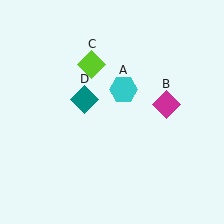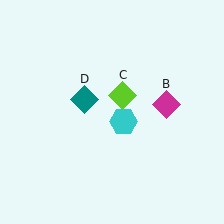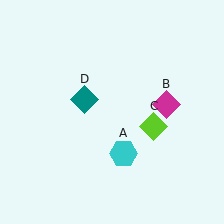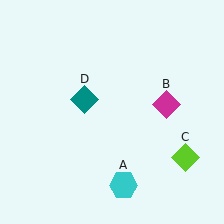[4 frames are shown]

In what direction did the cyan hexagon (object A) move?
The cyan hexagon (object A) moved down.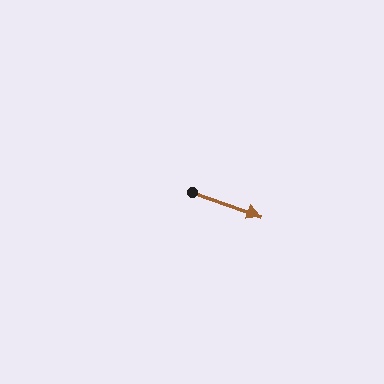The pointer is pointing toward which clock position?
Roughly 4 o'clock.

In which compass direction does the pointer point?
East.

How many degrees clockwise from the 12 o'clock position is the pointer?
Approximately 109 degrees.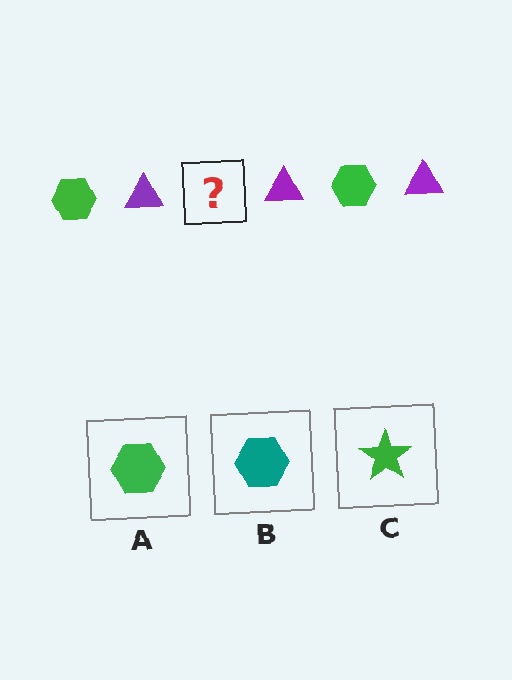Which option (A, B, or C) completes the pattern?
A.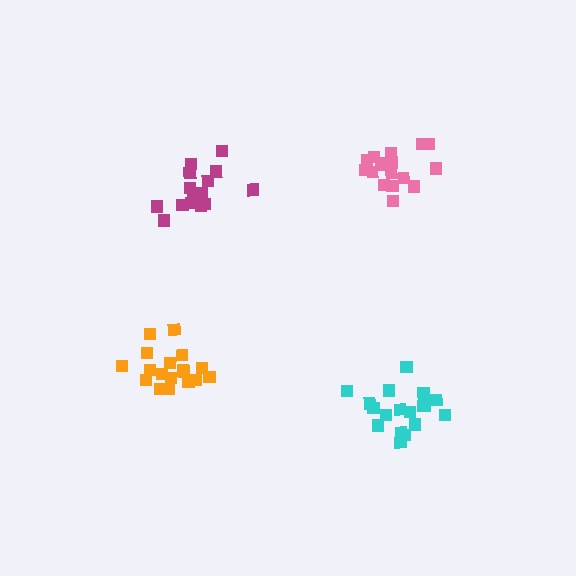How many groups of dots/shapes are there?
There are 4 groups.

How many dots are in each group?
Group 1: 18 dots, Group 2: 18 dots, Group 3: 16 dots, Group 4: 17 dots (69 total).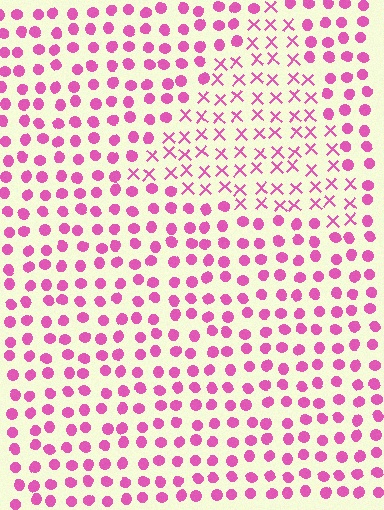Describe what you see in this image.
The image is filled with small pink elements arranged in a uniform grid. A triangle-shaped region contains X marks, while the surrounding area contains circles. The boundary is defined purely by the change in element shape.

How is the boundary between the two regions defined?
The boundary is defined by a change in element shape: X marks inside vs. circles outside. All elements share the same color and spacing.